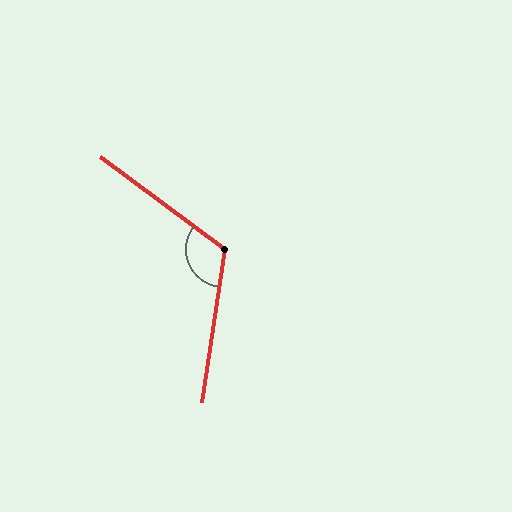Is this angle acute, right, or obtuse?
It is obtuse.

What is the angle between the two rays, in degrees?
Approximately 118 degrees.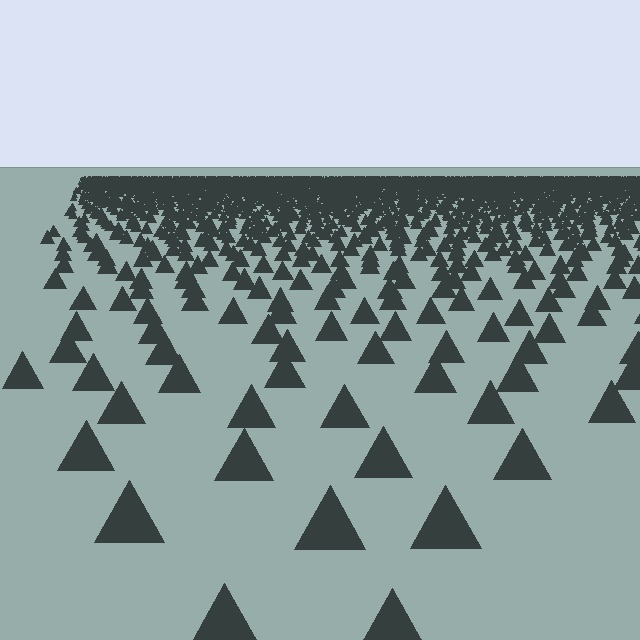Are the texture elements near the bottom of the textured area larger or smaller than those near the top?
Larger. Near the bottom, elements are closer to the viewer and appear at a bigger on-screen size.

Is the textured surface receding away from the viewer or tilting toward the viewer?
The surface is receding away from the viewer. Texture elements get smaller and denser toward the top.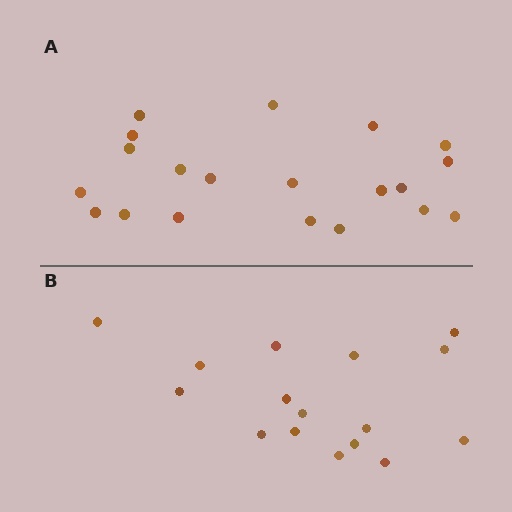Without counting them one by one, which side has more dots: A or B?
Region A (the top region) has more dots.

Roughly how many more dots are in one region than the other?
Region A has about 4 more dots than region B.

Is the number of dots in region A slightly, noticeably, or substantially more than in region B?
Region A has noticeably more, but not dramatically so. The ratio is roughly 1.2 to 1.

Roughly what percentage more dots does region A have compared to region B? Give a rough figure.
About 25% more.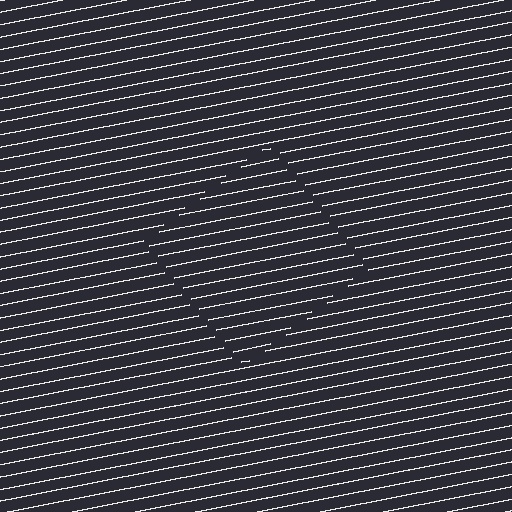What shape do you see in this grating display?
An illusory square. The interior of the shape contains the same grating, shifted by half a period — the contour is defined by the phase discontinuity where line-ends from the inner and outer gratings abut.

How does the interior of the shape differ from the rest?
The interior of the shape contains the same grating, shifted by half a period — the contour is defined by the phase discontinuity where line-ends from the inner and outer gratings abut.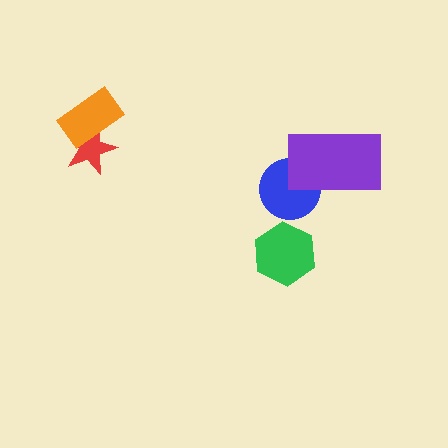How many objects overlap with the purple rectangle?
1 object overlaps with the purple rectangle.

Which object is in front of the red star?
The orange rectangle is in front of the red star.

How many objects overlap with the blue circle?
1 object overlaps with the blue circle.